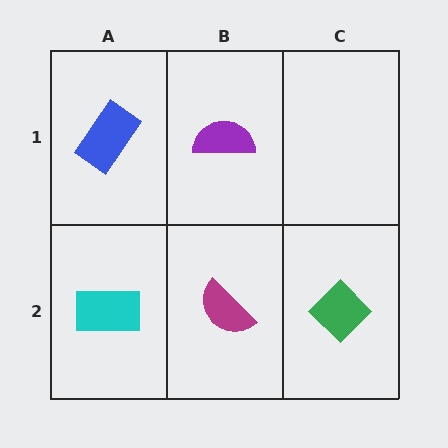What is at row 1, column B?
A purple semicircle.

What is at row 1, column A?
A blue rectangle.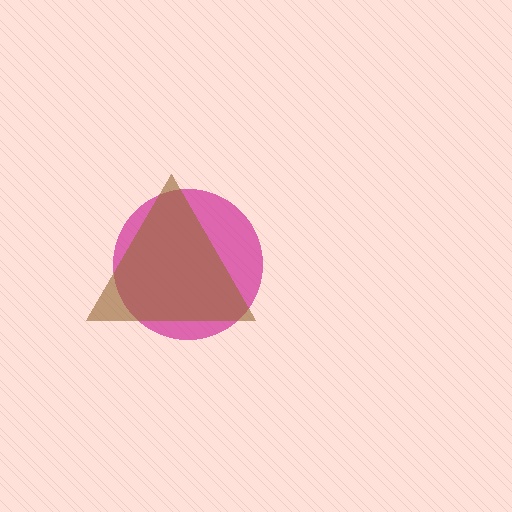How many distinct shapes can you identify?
There are 2 distinct shapes: a magenta circle, a brown triangle.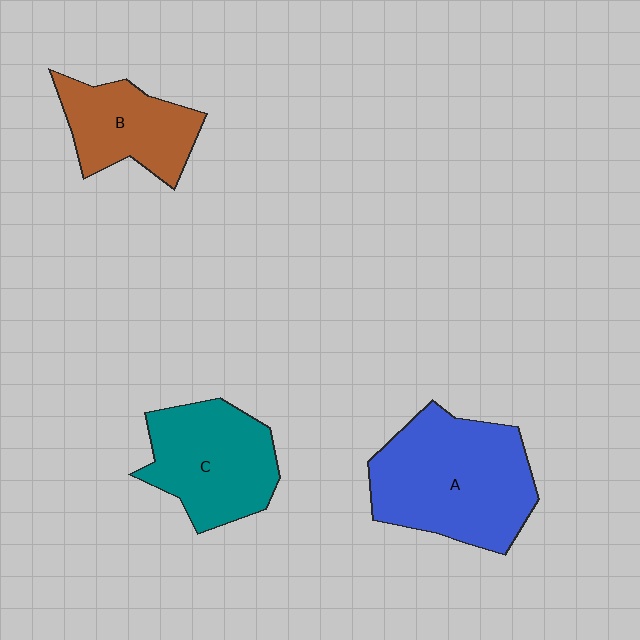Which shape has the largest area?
Shape A (blue).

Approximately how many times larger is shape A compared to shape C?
Approximately 1.4 times.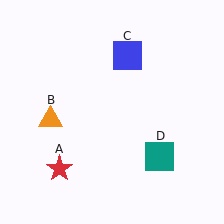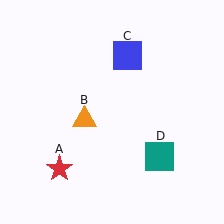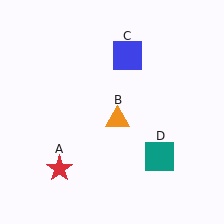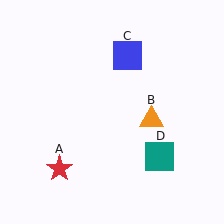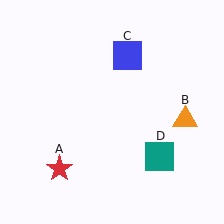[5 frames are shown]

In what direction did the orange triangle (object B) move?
The orange triangle (object B) moved right.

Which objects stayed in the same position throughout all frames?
Red star (object A) and blue square (object C) and teal square (object D) remained stationary.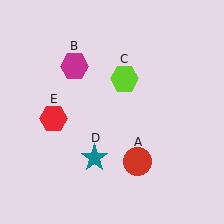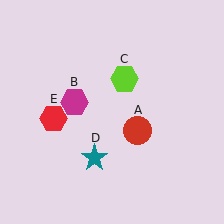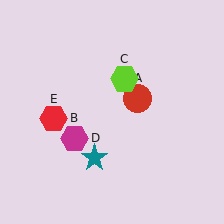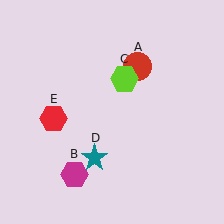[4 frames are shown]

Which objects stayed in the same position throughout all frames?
Lime hexagon (object C) and teal star (object D) and red hexagon (object E) remained stationary.